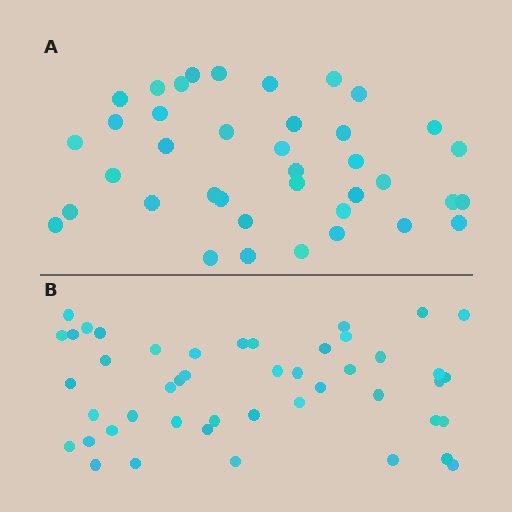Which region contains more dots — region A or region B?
Region B (the bottom region) has more dots.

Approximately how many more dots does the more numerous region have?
Region B has roughly 8 or so more dots than region A.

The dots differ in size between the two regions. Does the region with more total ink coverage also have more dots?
No. Region A has more total ink coverage because its dots are larger, but region B actually contains more individual dots. Total area can be misleading — the number of items is what matters here.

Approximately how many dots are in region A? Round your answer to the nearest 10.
About 40 dots. (The exact count is 39, which rounds to 40.)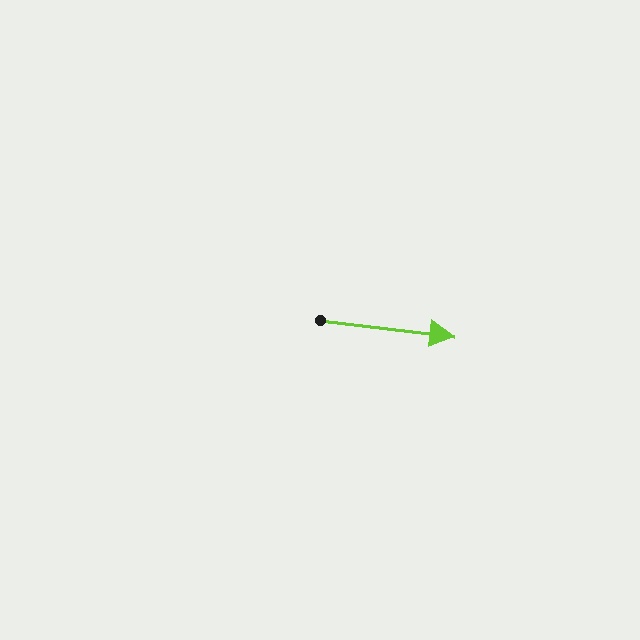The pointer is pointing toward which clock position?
Roughly 3 o'clock.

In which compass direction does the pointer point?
East.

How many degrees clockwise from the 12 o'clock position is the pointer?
Approximately 97 degrees.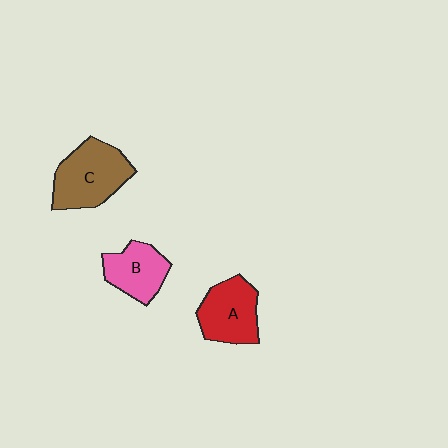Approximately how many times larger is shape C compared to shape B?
Approximately 1.4 times.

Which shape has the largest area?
Shape C (brown).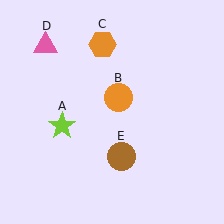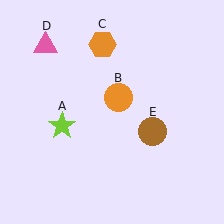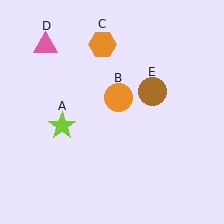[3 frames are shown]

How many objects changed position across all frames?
1 object changed position: brown circle (object E).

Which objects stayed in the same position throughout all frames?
Lime star (object A) and orange circle (object B) and orange hexagon (object C) and pink triangle (object D) remained stationary.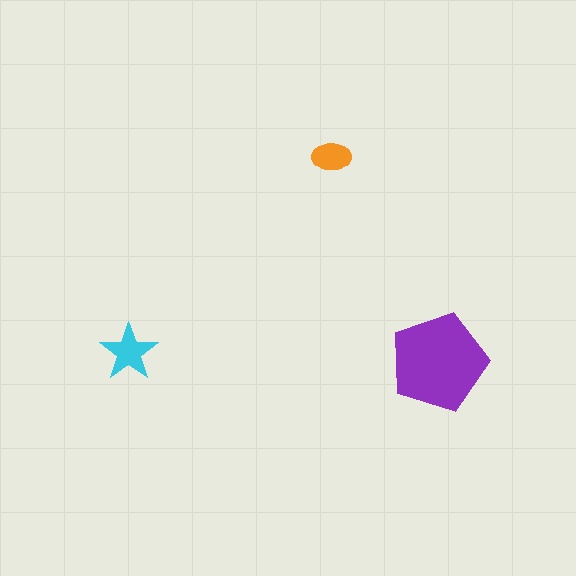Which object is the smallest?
The orange ellipse.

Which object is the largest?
The purple pentagon.